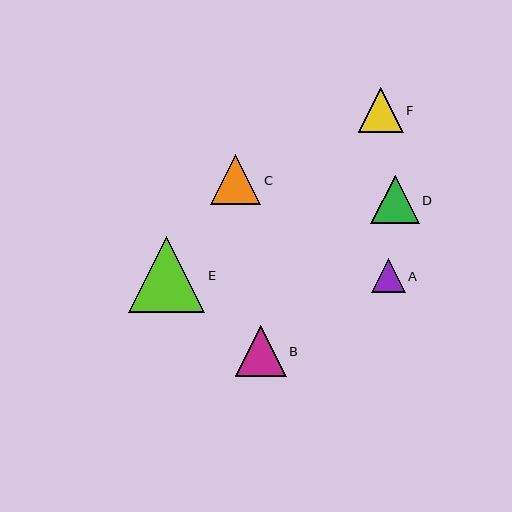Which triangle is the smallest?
Triangle A is the smallest with a size of approximately 34 pixels.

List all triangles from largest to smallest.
From largest to smallest: E, B, C, D, F, A.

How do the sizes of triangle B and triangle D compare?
Triangle B and triangle D are approximately the same size.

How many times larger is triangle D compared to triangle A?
Triangle D is approximately 1.4 times the size of triangle A.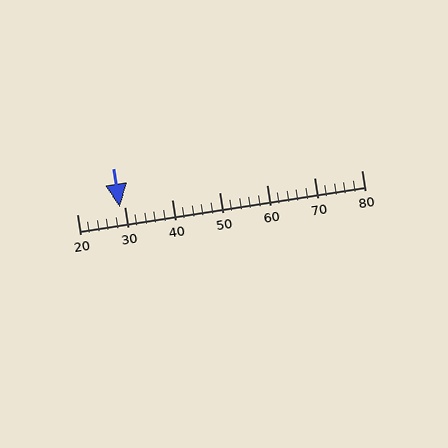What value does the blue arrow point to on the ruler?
The blue arrow points to approximately 29.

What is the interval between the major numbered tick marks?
The major tick marks are spaced 10 units apart.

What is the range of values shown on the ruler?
The ruler shows values from 20 to 80.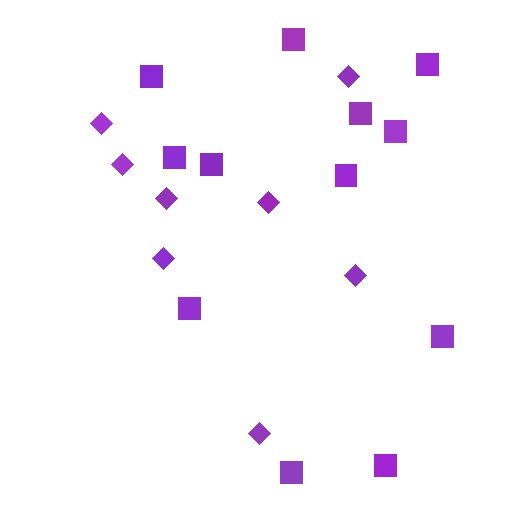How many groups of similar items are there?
There are 2 groups: one group of diamonds (8) and one group of squares (12).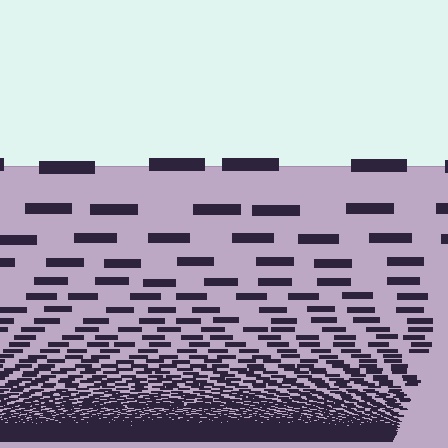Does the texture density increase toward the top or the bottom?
Density increases toward the bottom.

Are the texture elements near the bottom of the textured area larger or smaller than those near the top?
Smaller. The gradient is inverted — elements near the bottom are smaller and denser.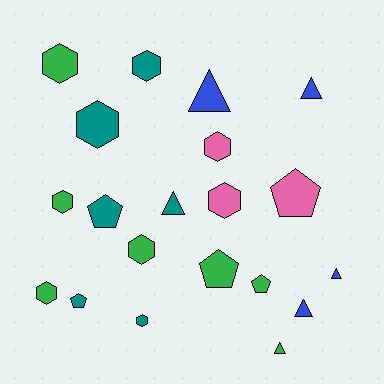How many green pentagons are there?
There are 2 green pentagons.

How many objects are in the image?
There are 20 objects.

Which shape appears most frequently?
Hexagon, with 9 objects.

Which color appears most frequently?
Green, with 7 objects.